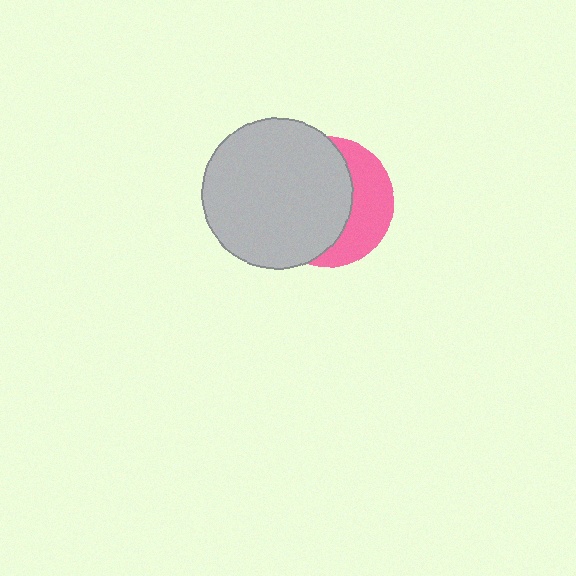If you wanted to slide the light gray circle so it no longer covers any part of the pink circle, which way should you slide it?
Slide it left — that is the most direct way to separate the two shapes.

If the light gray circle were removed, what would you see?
You would see the complete pink circle.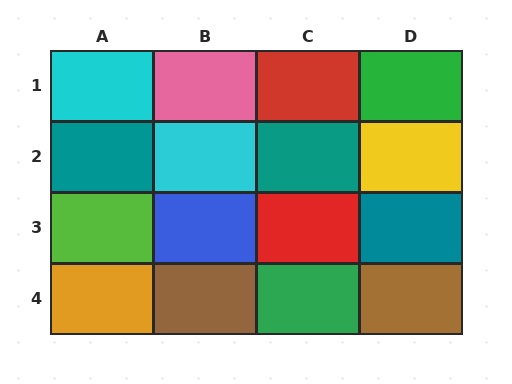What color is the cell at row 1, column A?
Cyan.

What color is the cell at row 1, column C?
Red.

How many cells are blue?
1 cell is blue.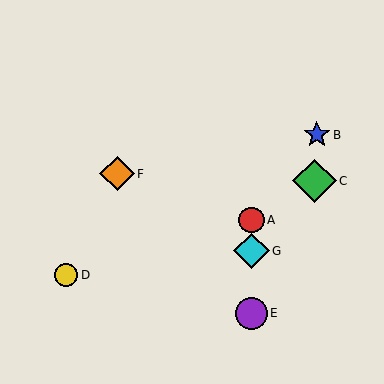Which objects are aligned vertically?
Objects A, E, G are aligned vertically.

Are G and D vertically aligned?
No, G is at x≈251 and D is at x≈66.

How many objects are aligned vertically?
3 objects (A, E, G) are aligned vertically.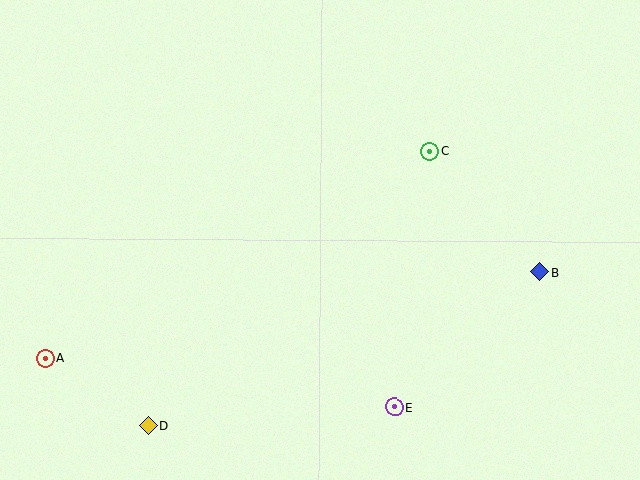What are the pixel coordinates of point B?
Point B is at (540, 272).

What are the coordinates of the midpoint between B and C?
The midpoint between B and C is at (484, 212).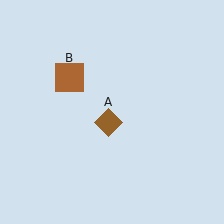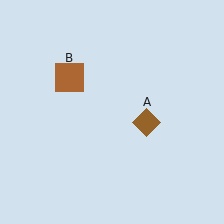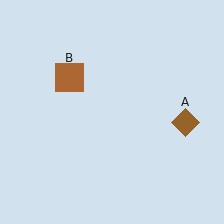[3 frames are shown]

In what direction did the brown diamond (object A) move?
The brown diamond (object A) moved right.